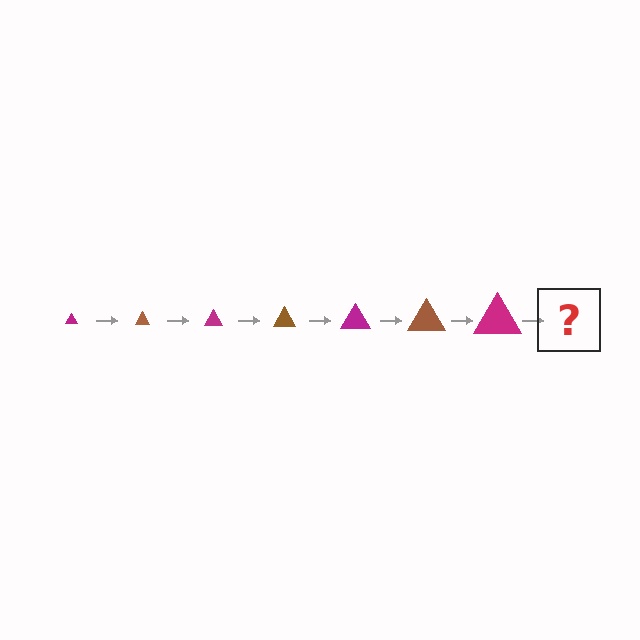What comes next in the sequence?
The next element should be a brown triangle, larger than the previous one.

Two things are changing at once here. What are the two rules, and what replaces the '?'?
The two rules are that the triangle grows larger each step and the color cycles through magenta and brown. The '?' should be a brown triangle, larger than the previous one.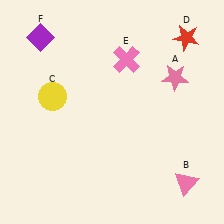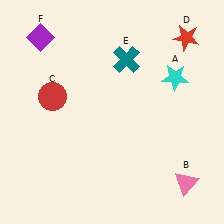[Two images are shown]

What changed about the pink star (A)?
In Image 1, A is pink. In Image 2, it changed to cyan.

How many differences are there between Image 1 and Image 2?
There are 3 differences between the two images.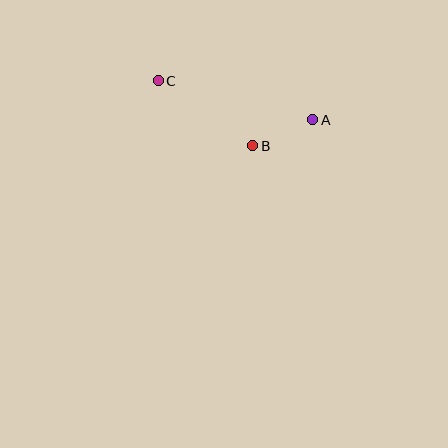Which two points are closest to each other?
Points A and B are closest to each other.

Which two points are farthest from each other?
Points A and C are farthest from each other.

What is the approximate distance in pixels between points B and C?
The distance between B and C is approximately 115 pixels.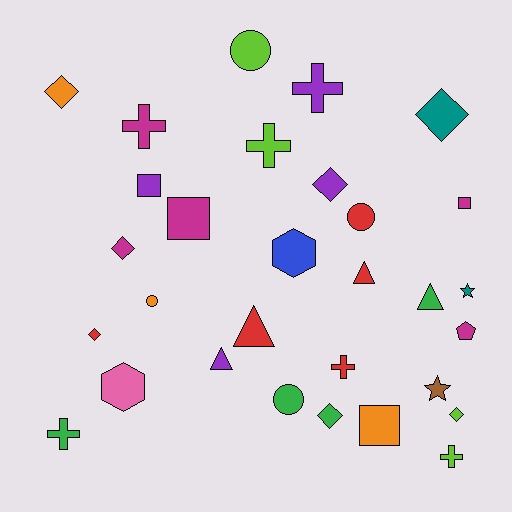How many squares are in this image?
There are 4 squares.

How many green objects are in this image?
There are 4 green objects.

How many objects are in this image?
There are 30 objects.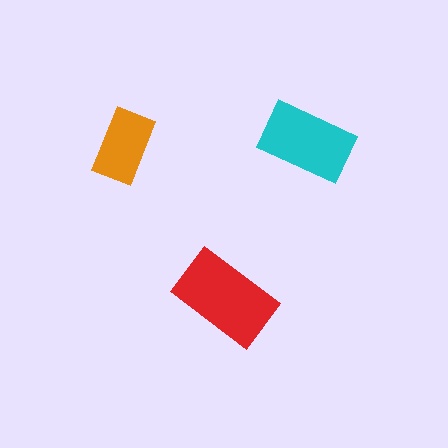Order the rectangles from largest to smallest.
the red one, the cyan one, the orange one.